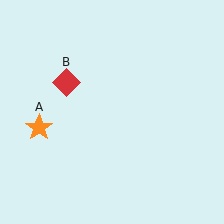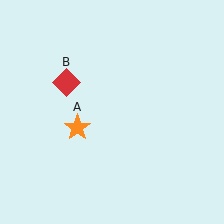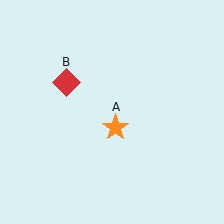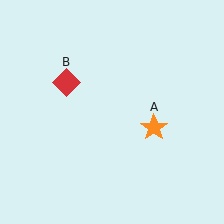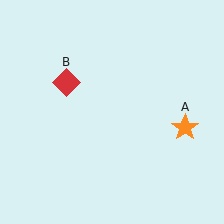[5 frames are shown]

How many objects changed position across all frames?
1 object changed position: orange star (object A).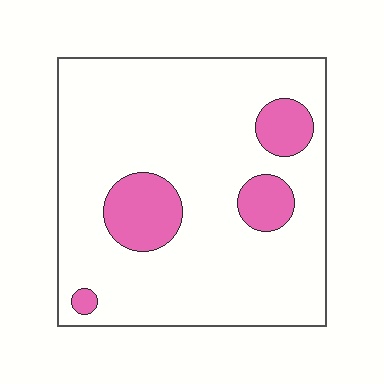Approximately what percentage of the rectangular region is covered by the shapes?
Approximately 15%.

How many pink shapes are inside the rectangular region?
4.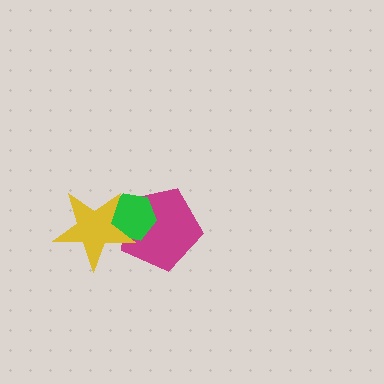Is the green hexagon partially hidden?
Yes, it is partially covered by another shape.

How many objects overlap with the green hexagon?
2 objects overlap with the green hexagon.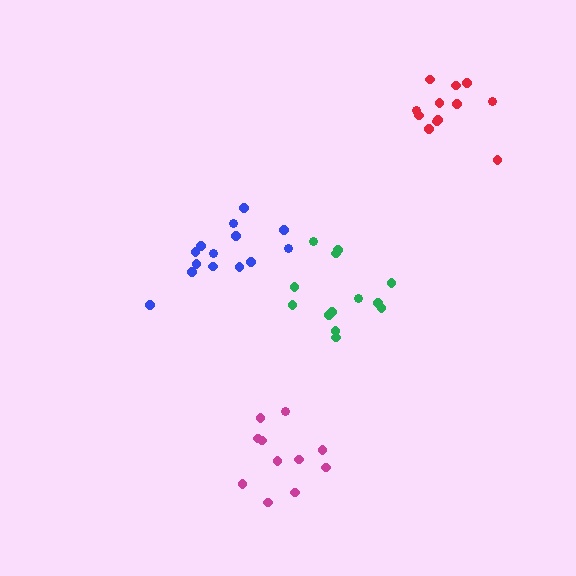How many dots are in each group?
Group 1: 11 dots, Group 2: 13 dots, Group 3: 14 dots, Group 4: 12 dots (50 total).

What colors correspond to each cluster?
The clusters are colored: magenta, green, blue, red.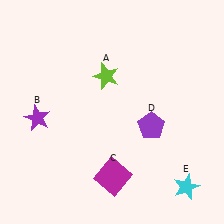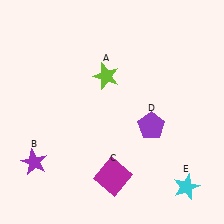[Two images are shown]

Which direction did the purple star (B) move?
The purple star (B) moved down.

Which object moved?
The purple star (B) moved down.